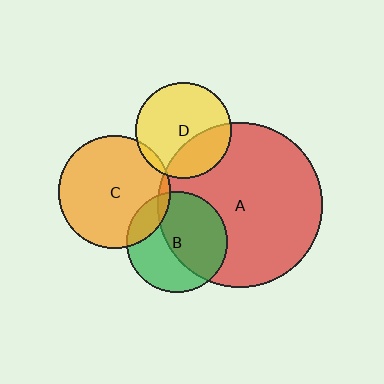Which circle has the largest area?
Circle A (red).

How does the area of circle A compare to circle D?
Approximately 2.9 times.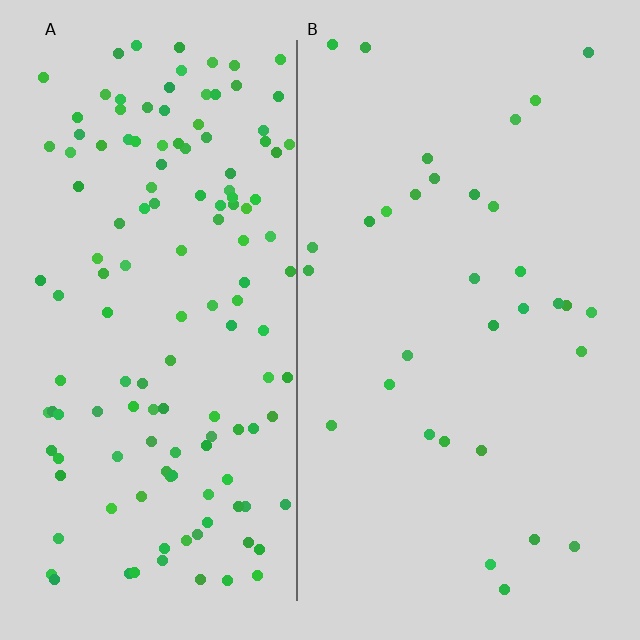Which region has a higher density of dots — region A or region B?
A (the left).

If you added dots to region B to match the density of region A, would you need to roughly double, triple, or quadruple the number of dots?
Approximately quadruple.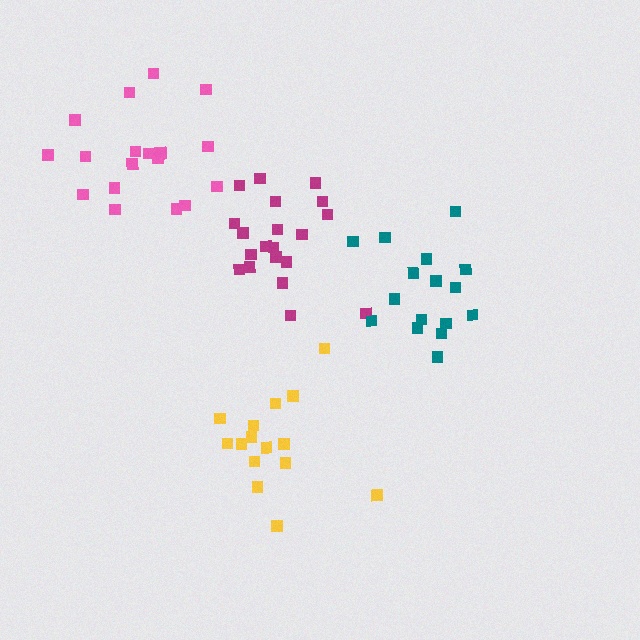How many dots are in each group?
Group 1: 20 dots, Group 2: 15 dots, Group 3: 19 dots, Group 4: 16 dots (70 total).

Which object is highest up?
The pink cluster is topmost.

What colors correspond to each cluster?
The clusters are colored: magenta, yellow, pink, teal.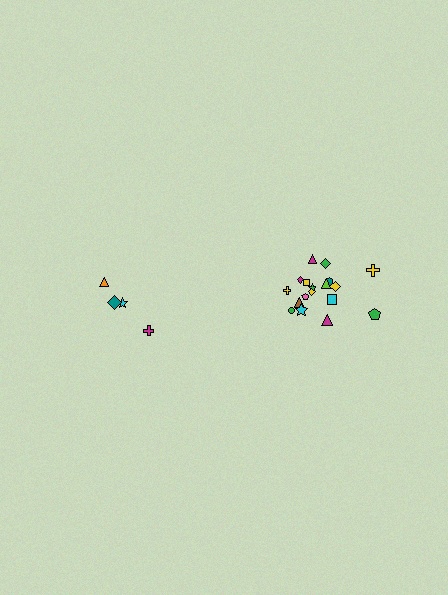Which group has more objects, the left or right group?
The right group.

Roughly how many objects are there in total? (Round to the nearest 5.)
Roughly 20 objects in total.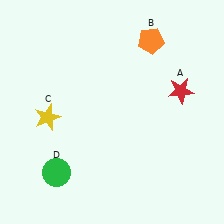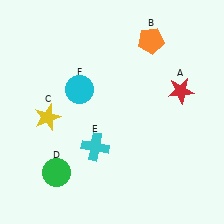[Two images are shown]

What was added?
A cyan cross (E), a cyan circle (F) were added in Image 2.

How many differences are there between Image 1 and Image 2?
There are 2 differences between the two images.